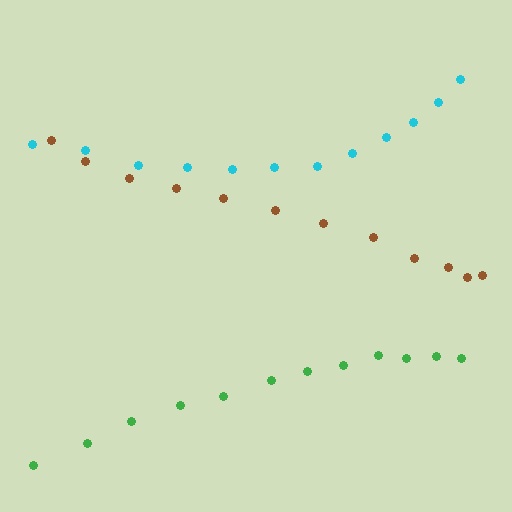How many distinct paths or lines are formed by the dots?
There are 3 distinct paths.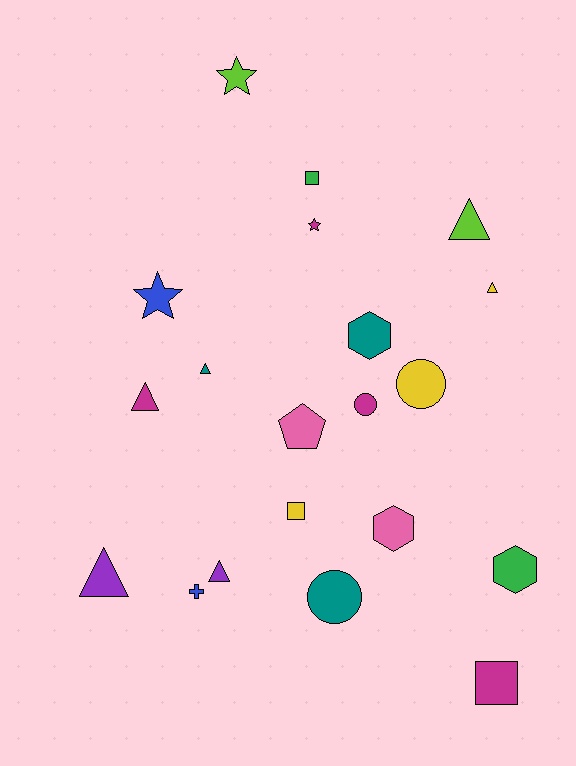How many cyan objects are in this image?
There are no cyan objects.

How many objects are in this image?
There are 20 objects.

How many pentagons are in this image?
There is 1 pentagon.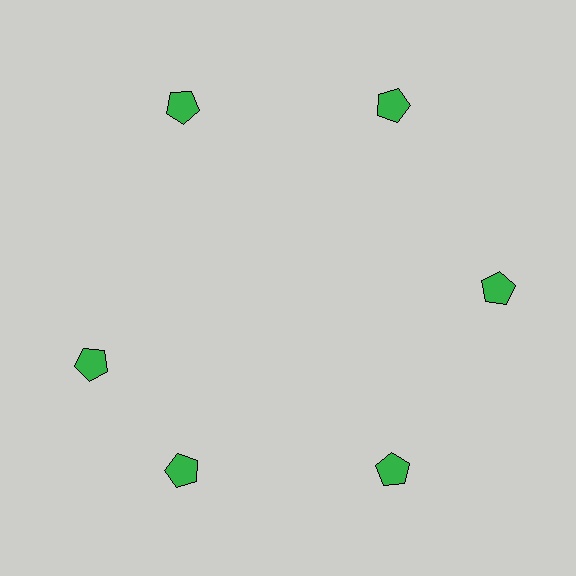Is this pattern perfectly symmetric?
No. The 6 green pentagons are arranged in a ring, but one element near the 9 o'clock position is rotated out of alignment along the ring, breaking the 6-fold rotational symmetry.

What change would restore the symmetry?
The symmetry would be restored by rotating it back into even spacing with its neighbors so that all 6 pentagons sit at equal angles and equal distance from the center.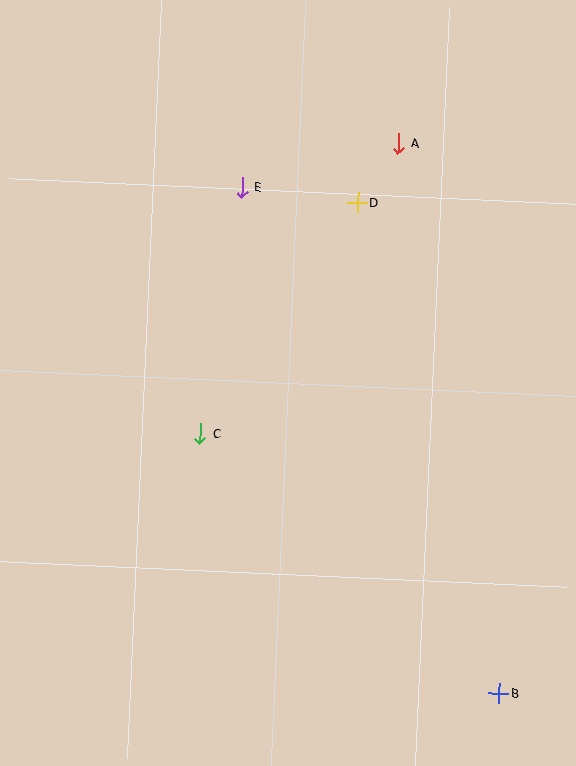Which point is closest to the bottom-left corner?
Point C is closest to the bottom-left corner.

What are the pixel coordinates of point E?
Point E is at (242, 187).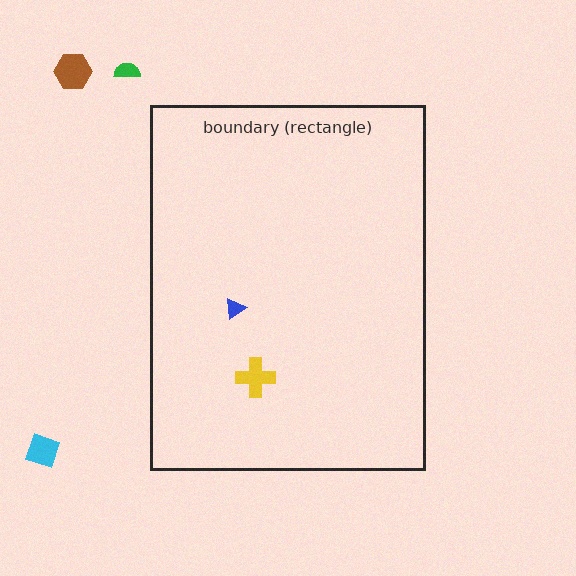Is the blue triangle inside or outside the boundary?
Inside.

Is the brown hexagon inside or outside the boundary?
Outside.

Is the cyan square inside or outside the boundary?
Outside.